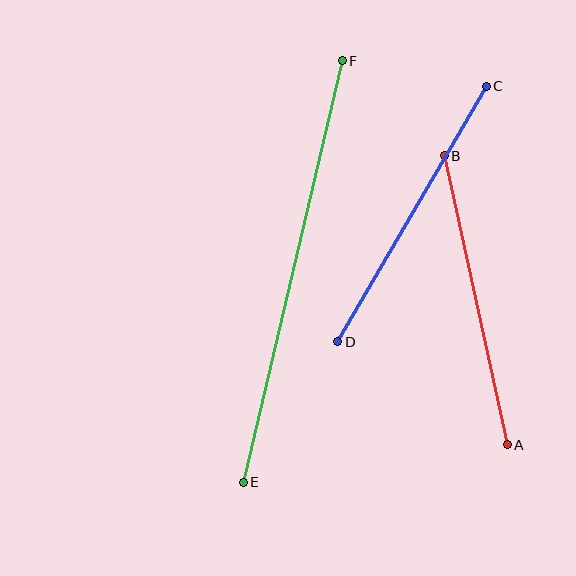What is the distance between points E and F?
The distance is approximately 433 pixels.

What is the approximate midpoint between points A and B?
The midpoint is at approximately (476, 300) pixels.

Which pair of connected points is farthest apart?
Points E and F are farthest apart.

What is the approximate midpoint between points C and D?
The midpoint is at approximately (412, 214) pixels.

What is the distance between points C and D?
The distance is approximately 296 pixels.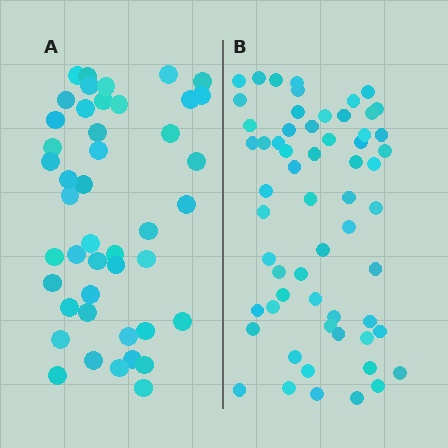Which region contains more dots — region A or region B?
Region B (the right region) has more dots.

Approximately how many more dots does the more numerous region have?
Region B has approximately 15 more dots than region A.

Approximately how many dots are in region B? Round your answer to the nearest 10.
About 60 dots.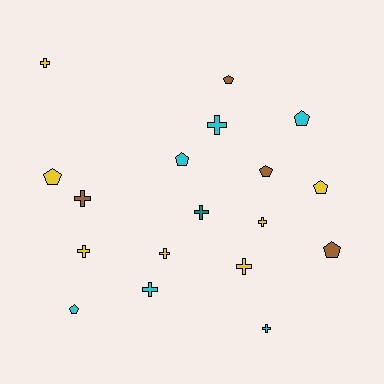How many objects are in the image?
There are 18 objects.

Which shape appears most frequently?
Cross, with 10 objects.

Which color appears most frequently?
Yellow, with 7 objects.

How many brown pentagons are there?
There are 3 brown pentagons.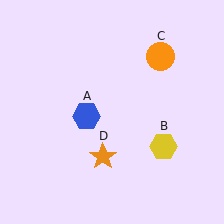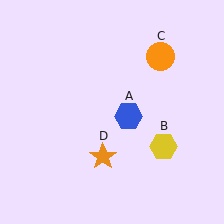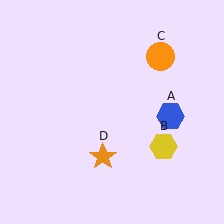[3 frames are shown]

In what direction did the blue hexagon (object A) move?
The blue hexagon (object A) moved right.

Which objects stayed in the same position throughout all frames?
Yellow hexagon (object B) and orange circle (object C) and orange star (object D) remained stationary.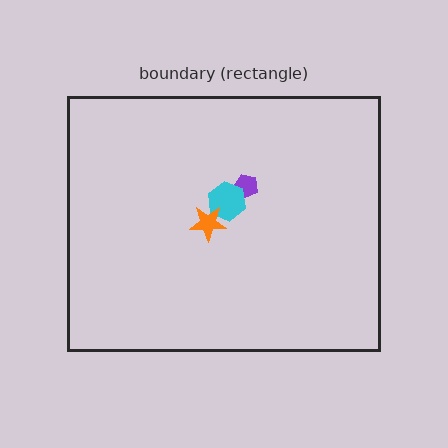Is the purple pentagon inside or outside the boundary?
Inside.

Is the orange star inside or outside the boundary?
Inside.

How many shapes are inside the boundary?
3 inside, 0 outside.